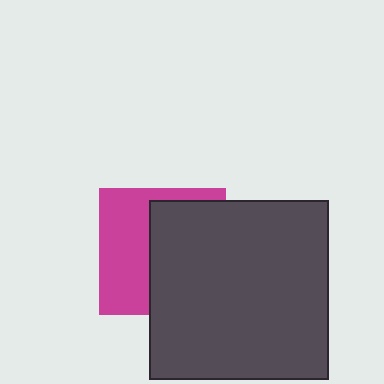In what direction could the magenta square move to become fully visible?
The magenta square could move left. That would shift it out from behind the dark gray square entirely.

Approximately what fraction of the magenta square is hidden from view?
Roughly 55% of the magenta square is hidden behind the dark gray square.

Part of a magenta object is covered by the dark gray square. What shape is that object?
It is a square.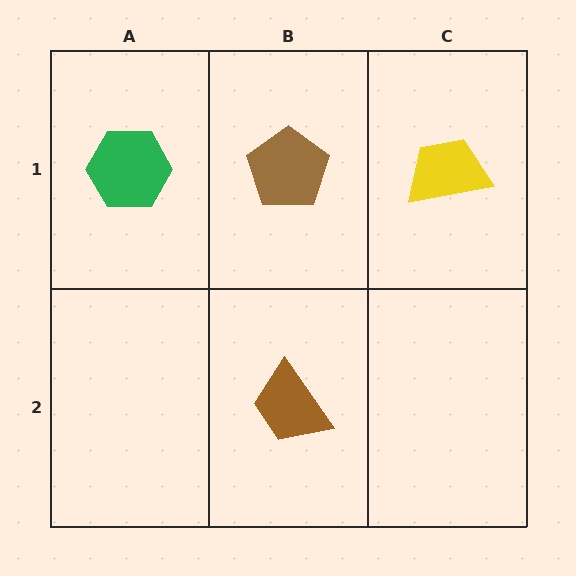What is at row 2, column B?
A brown trapezoid.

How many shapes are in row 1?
3 shapes.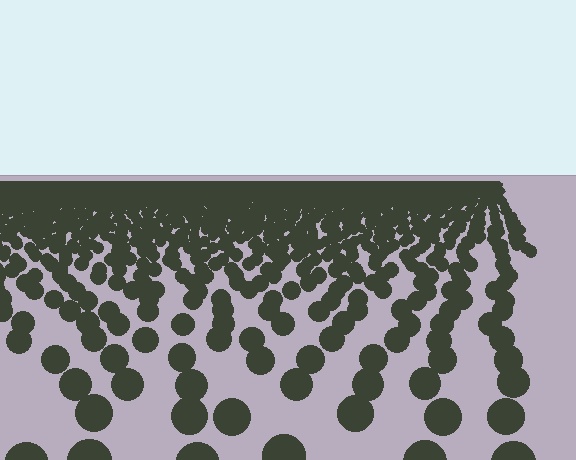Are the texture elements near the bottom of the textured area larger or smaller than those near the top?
Larger. Near the bottom, elements are closer to the viewer and appear at a bigger on-screen size.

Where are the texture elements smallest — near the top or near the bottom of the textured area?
Near the top.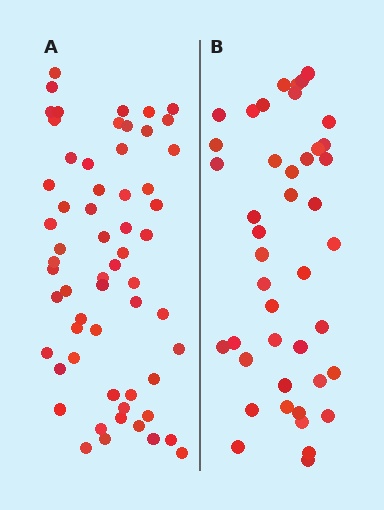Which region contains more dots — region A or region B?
Region A (the left region) has more dots.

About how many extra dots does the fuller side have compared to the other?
Region A has approximately 15 more dots than region B.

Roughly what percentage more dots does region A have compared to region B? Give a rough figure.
About 40% more.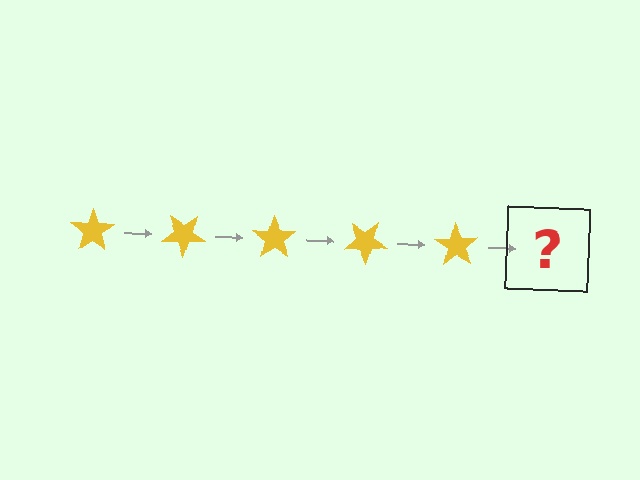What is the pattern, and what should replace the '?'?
The pattern is that the star rotates 35 degrees each step. The '?' should be a yellow star rotated 175 degrees.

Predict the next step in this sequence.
The next step is a yellow star rotated 175 degrees.